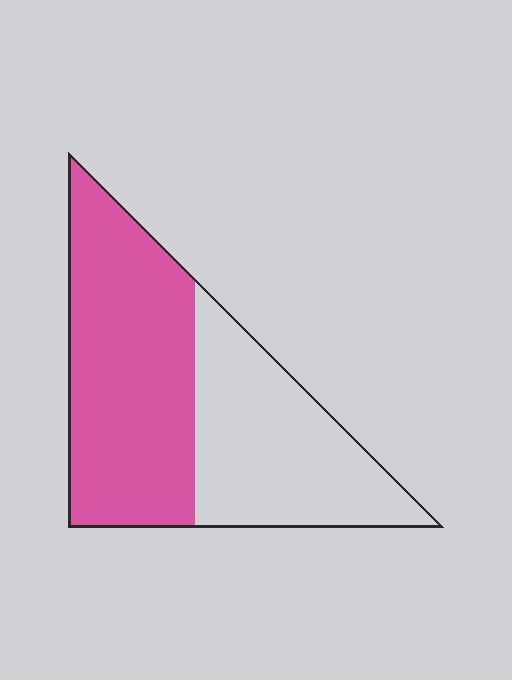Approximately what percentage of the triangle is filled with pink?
Approximately 55%.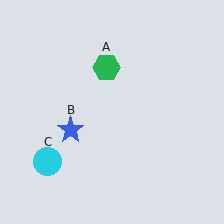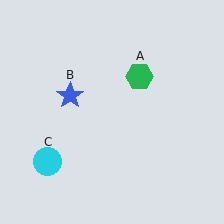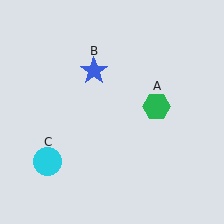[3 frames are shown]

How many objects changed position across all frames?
2 objects changed position: green hexagon (object A), blue star (object B).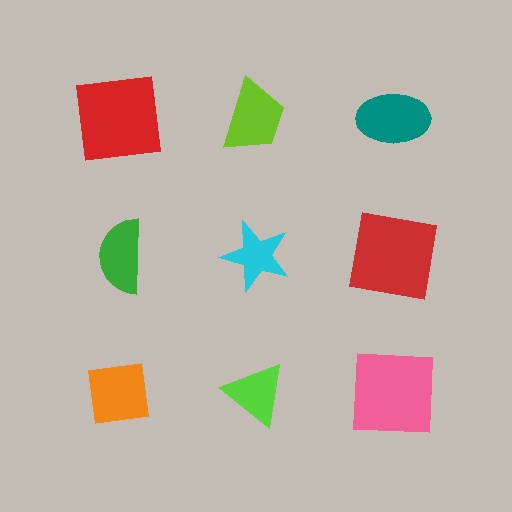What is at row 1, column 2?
A lime trapezoid.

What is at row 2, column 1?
A green semicircle.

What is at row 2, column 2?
A cyan star.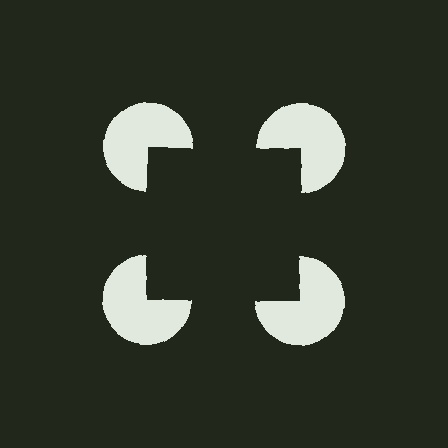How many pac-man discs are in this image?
There are 4 — one at each vertex of the illusory square.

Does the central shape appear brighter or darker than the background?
It typically appears slightly darker than the background, even though no actual brightness change is drawn.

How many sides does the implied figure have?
4 sides.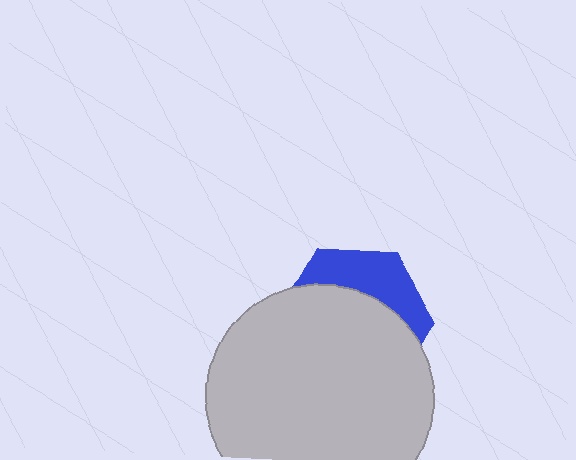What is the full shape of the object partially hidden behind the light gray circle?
The partially hidden object is a blue hexagon.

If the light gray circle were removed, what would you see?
You would see the complete blue hexagon.